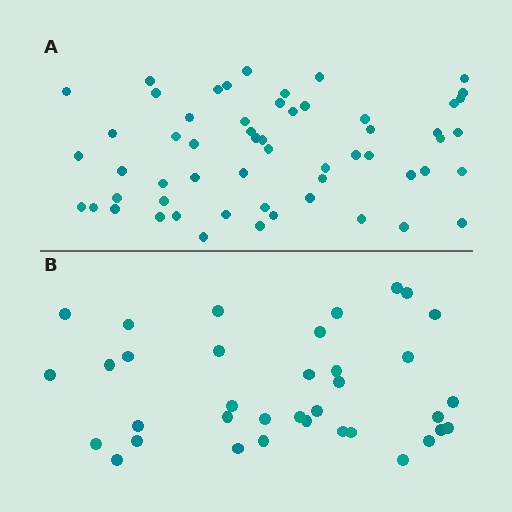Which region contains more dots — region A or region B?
Region A (the top region) has more dots.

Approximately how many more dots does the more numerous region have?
Region A has approximately 20 more dots than region B.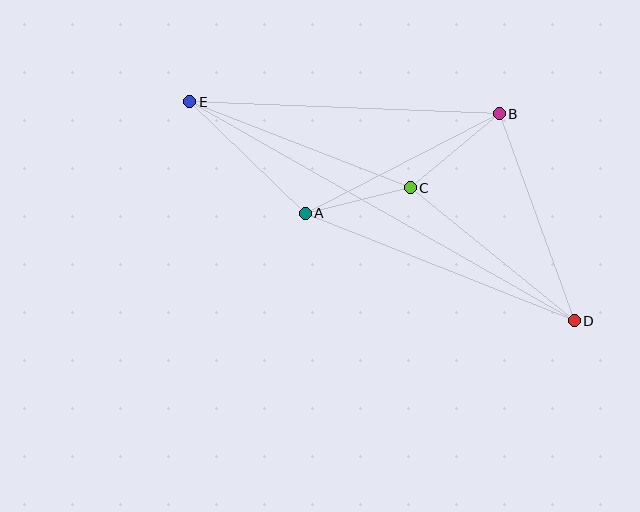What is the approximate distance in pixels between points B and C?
The distance between B and C is approximately 116 pixels.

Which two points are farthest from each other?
Points D and E are farthest from each other.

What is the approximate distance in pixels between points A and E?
The distance between A and E is approximately 161 pixels.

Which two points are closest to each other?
Points A and C are closest to each other.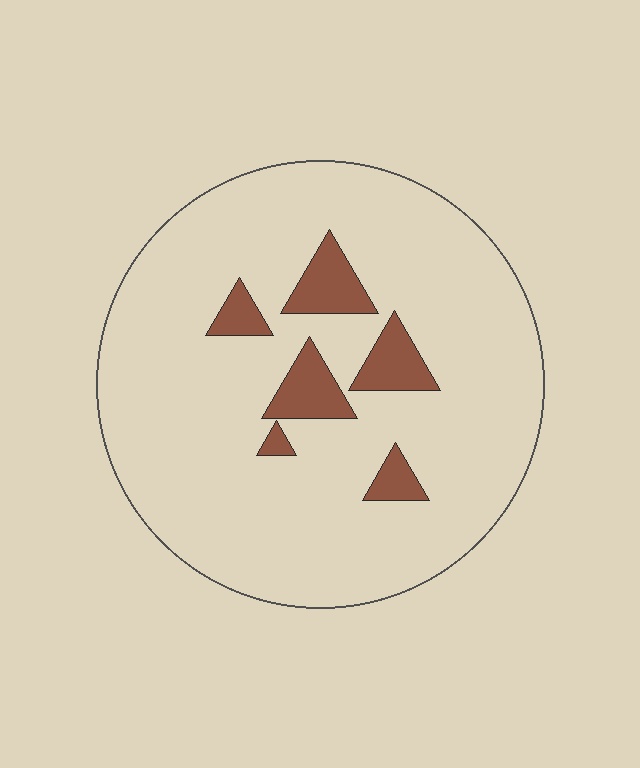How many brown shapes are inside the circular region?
6.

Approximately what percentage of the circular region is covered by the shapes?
Approximately 10%.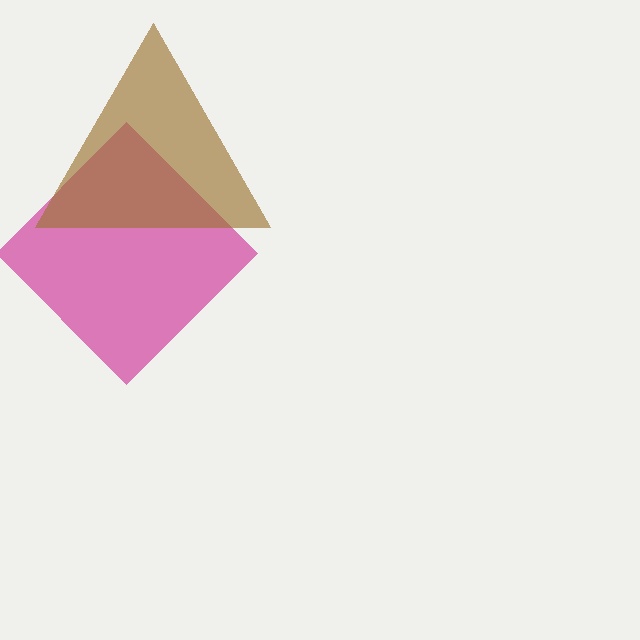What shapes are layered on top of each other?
The layered shapes are: a magenta diamond, a brown triangle.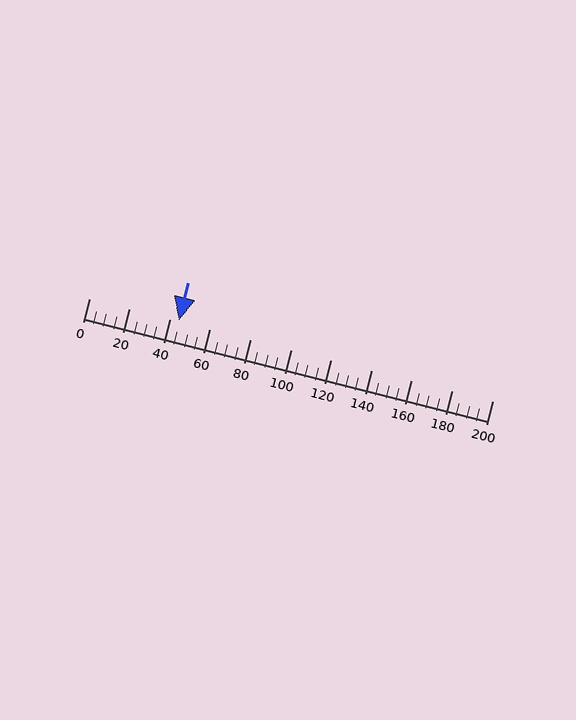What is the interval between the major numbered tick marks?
The major tick marks are spaced 20 units apart.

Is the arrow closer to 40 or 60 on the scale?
The arrow is closer to 40.